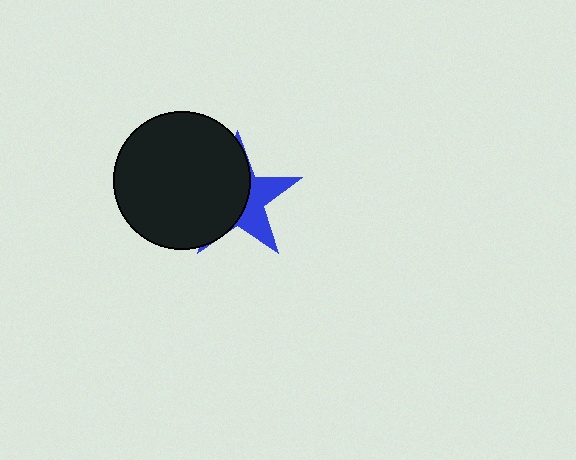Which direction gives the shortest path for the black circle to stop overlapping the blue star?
Moving left gives the shortest separation.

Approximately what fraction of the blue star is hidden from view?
Roughly 62% of the blue star is hidden behind the black circle.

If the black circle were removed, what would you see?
You would see the complete blue star.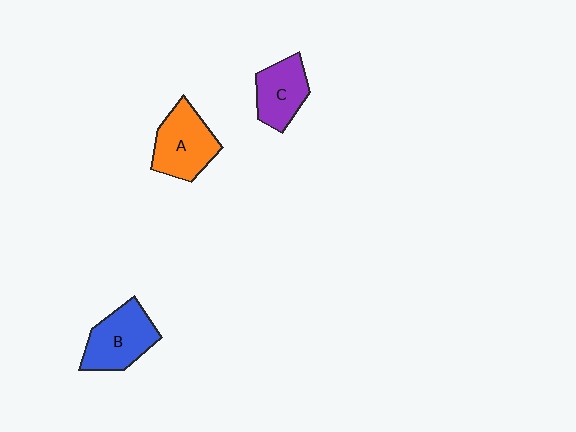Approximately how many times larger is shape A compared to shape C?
Approximately 1.2 times.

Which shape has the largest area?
Shape B (blue).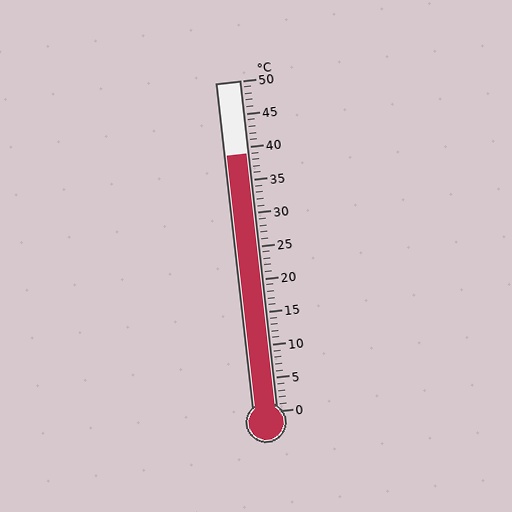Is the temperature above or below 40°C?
The temperature is below 40°C.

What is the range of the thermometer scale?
The thermometer scale ranges from 0°C to 50°C.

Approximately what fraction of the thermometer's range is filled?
The thermometer is filled to approximately 80% of its range.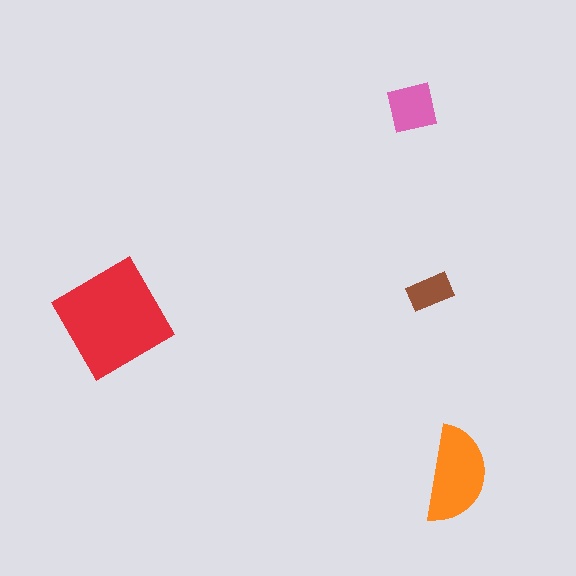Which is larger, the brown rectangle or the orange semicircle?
The orange semicircle.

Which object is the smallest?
The brown rectangle.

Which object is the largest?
The red diamond.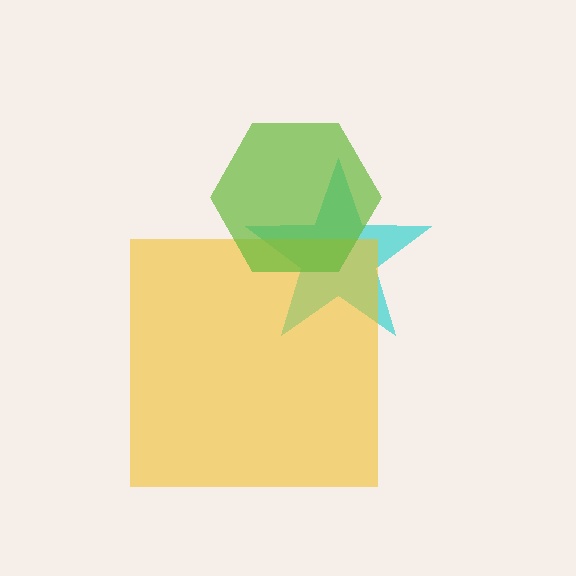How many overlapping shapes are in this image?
There are 3 overlapping shapes in the image.